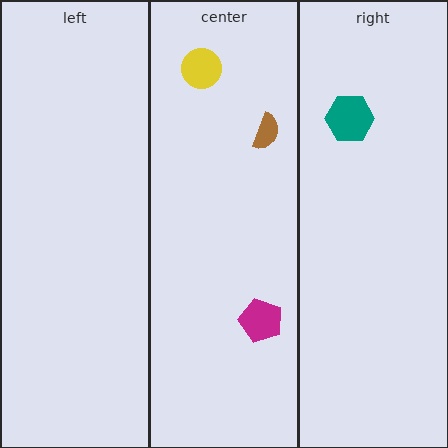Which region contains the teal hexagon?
The right region.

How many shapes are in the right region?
1.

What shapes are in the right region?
The teal hexagon.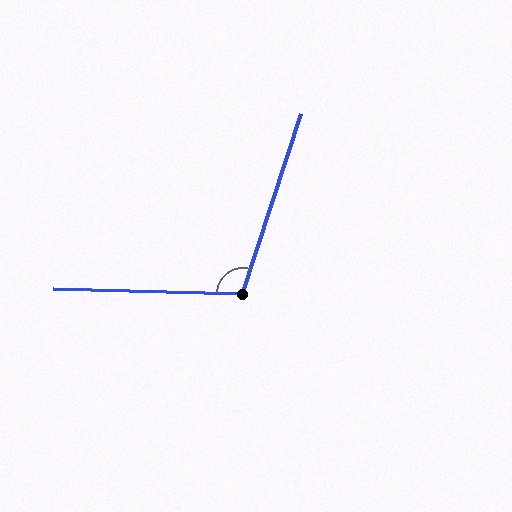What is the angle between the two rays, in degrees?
Approximately 107 degrees.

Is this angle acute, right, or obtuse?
It is obtuse.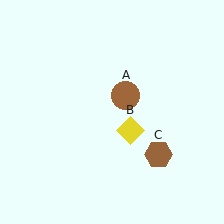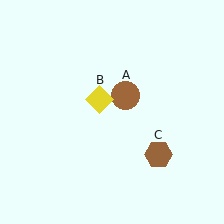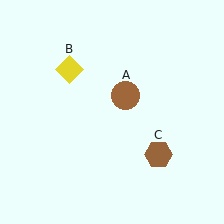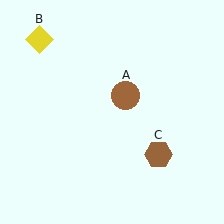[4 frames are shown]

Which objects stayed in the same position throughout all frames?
Brown circle (object A) and brown hexagon (object C) remained stationary.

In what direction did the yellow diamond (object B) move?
The yellow diamond (object B) moved up and to the left.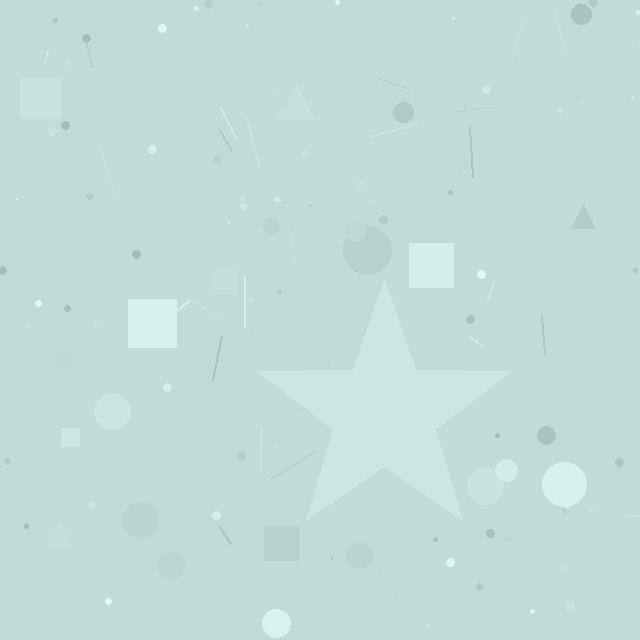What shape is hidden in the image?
A star is hidden in the image.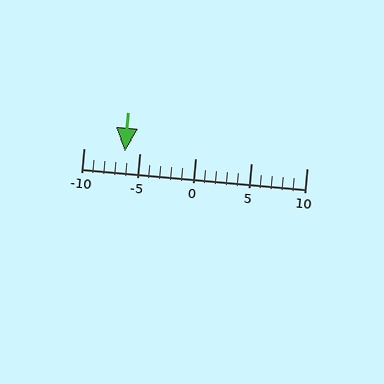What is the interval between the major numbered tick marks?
The major tick marks are spaced 5 units apart.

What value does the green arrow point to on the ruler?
The green arrow points to approximately -6.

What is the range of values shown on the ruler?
The ruler shows values from -10 to 10.